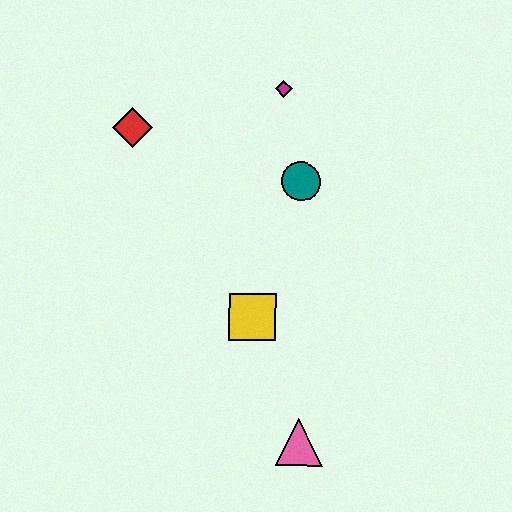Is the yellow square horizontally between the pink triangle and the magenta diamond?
No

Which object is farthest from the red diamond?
The pink triangle is farthest from the red diamond.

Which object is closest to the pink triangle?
The yellow square is closest to the pink triangle.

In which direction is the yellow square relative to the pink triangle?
The yellow square is above the pink triangle.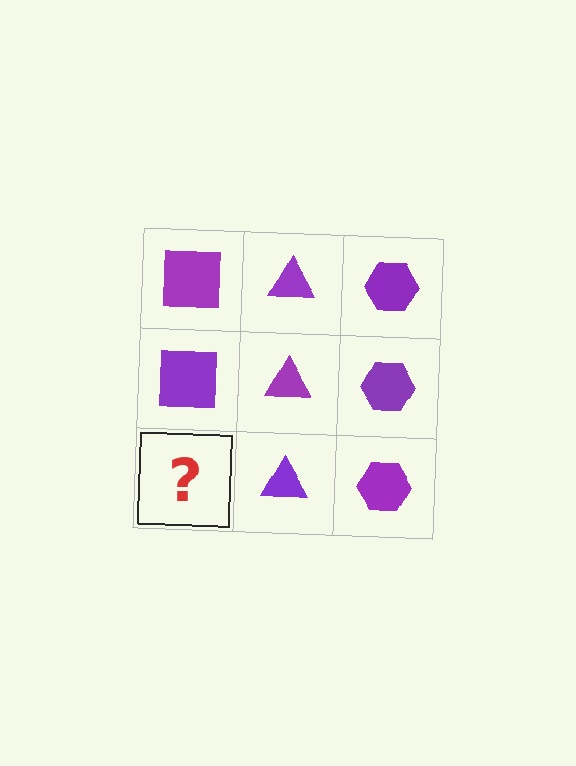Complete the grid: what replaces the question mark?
The question mark should be replaced with a purple square.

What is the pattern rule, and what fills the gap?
The rule is that each column has a consistent shape. The gap should be filled with a purple square.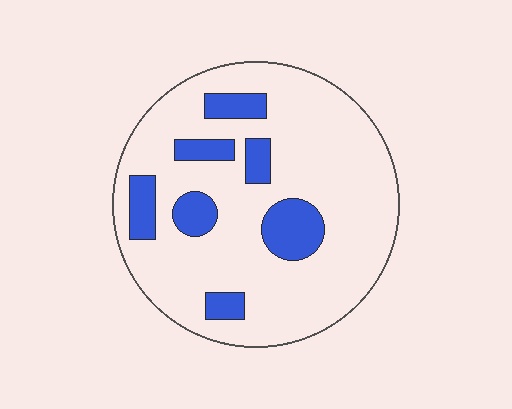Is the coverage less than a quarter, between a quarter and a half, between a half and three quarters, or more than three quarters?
Less than a quarter.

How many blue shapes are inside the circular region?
7.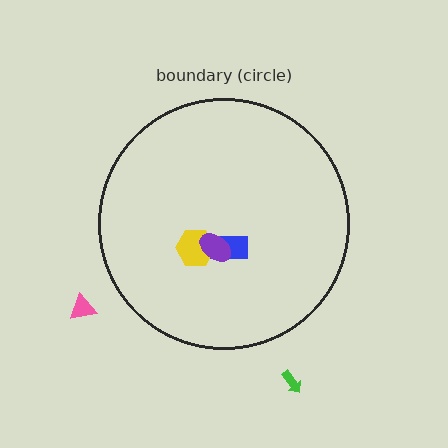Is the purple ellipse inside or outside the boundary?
Inside.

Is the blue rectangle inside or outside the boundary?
Inside.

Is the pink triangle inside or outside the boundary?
Outside.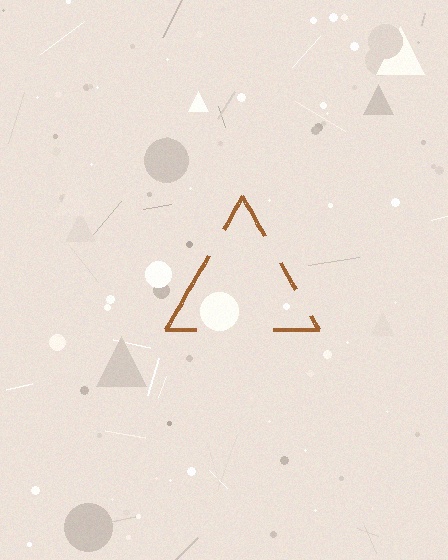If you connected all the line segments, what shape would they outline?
They would outline a triangle.